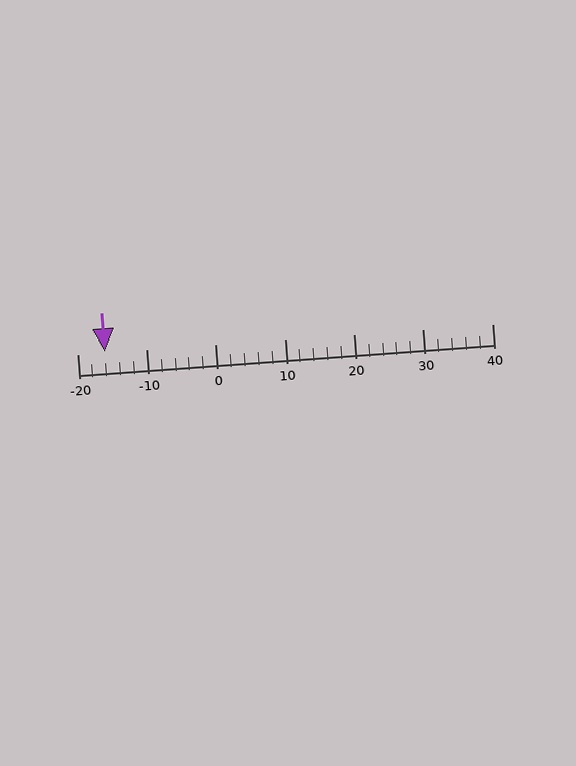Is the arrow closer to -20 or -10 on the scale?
The arrow is closer to -20.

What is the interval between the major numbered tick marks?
The major tick marks are spaced 10 units apart.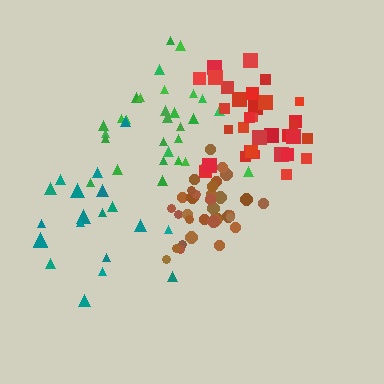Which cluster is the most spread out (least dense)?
Teal.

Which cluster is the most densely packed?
Brown.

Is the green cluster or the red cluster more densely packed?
Red.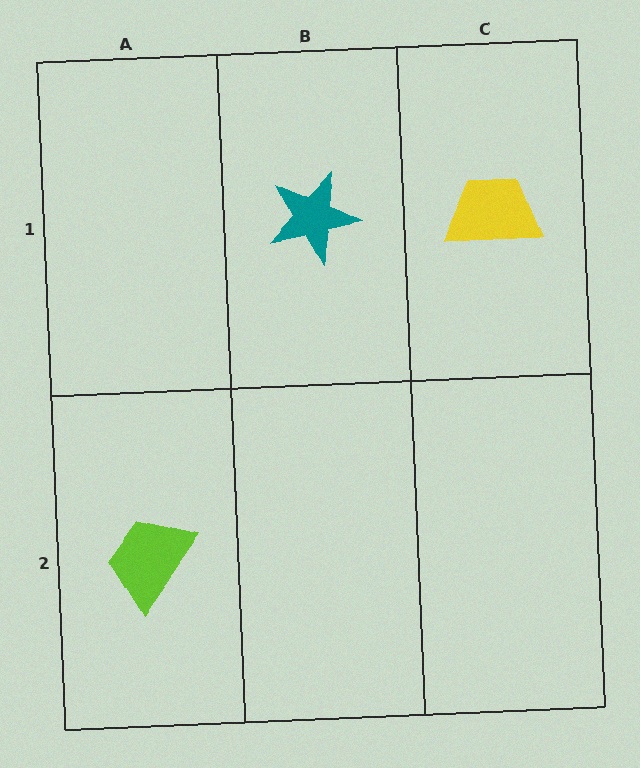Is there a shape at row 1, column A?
No, that cell is empty.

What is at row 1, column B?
A teal star.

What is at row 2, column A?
A lime trapezoid.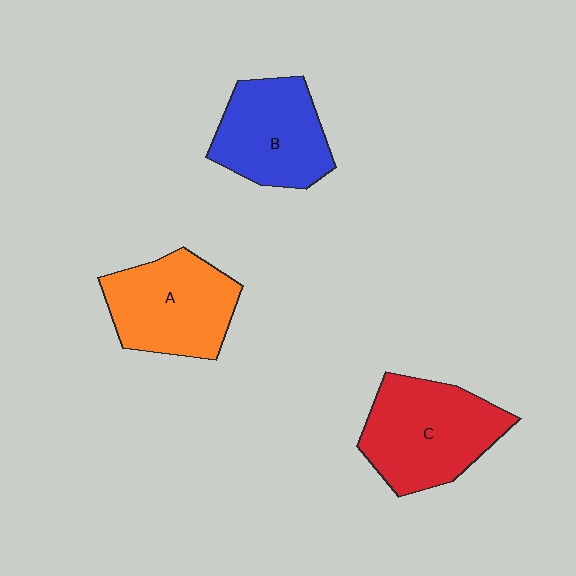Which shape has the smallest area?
Shape B (blue).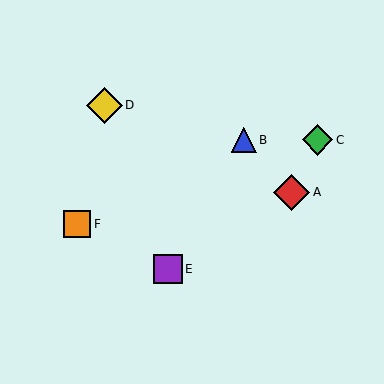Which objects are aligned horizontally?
Objects B, C are aligned horizontally.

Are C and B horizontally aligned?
Yes, both are at y≈140.